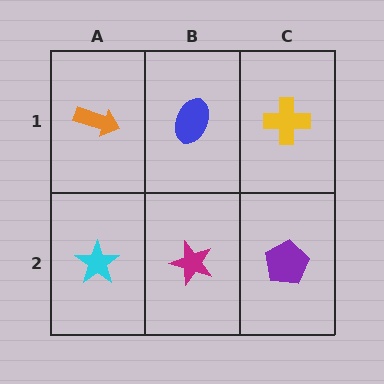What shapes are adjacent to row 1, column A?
A cyan star (row 2, column A), a blue ellipse (row 1, column B).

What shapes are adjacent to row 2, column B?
A blue ellipse (row 1, column B), a cyan star (row 2, column A), a purple pentagon (row 2, column C).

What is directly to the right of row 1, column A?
A blue ellipse.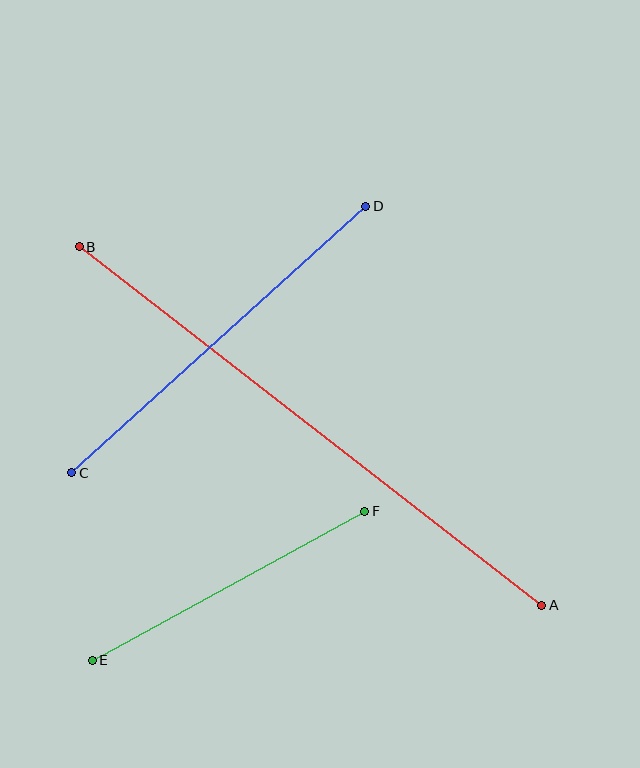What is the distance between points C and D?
The distance is approximately 397 pixels.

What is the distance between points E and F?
The distance is approximately 311 pixels.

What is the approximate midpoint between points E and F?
The midpoint is at approximately (228, 586) pixels.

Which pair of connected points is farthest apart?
Points A and B are farthest apart.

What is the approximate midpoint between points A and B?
The midpoint is at approximately (310, 426) pixels.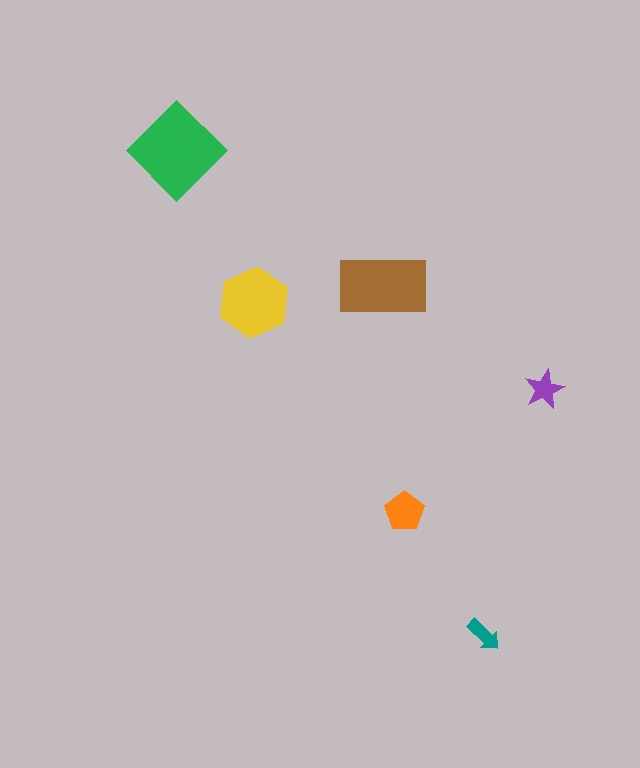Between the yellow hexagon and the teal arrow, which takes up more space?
The yellow hexagon.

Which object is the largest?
The green diamond.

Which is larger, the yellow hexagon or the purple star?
The yellow hexagon.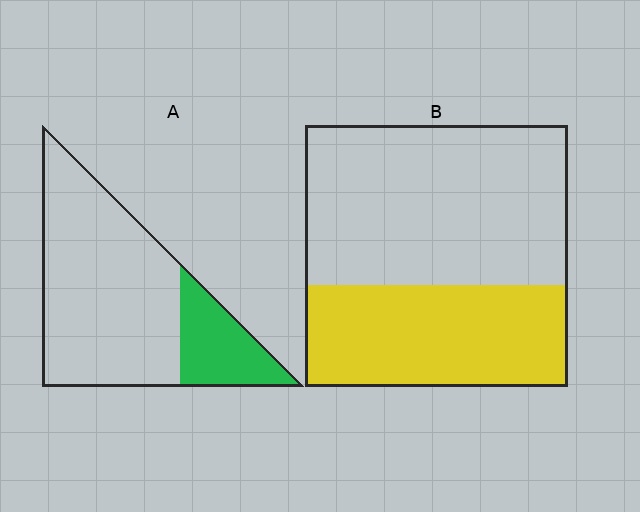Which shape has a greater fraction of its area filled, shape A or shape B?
Shape B.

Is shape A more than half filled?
No.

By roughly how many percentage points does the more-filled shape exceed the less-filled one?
By roughly 15 percentage points (B over A).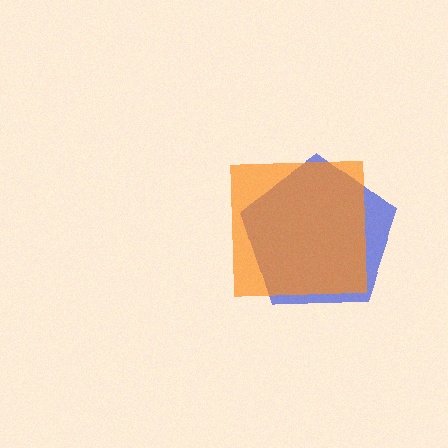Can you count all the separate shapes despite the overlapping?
Yes, there are 2 separate shapes.